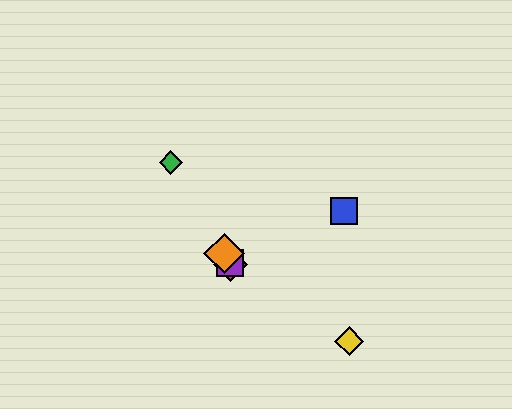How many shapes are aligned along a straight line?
4 shapes (the red diamond, the green diamond, the purple square, the orange diamond) are aligned along a straight line.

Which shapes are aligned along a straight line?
The red diamond, the green diamond, the purple square, the orange diamond are aligned along a straight line.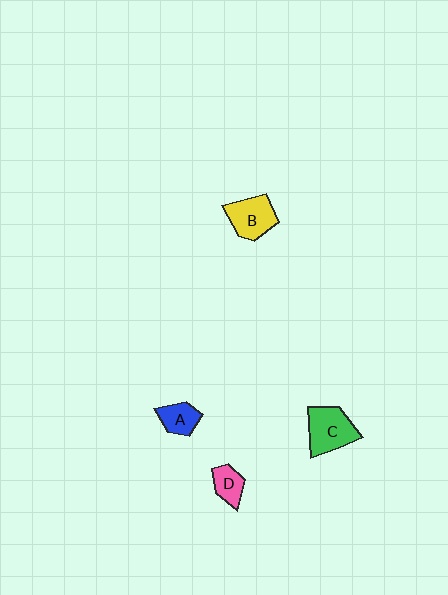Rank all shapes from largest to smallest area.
From largest to smallest: C (green), B (yellow), A (blue), D (pink).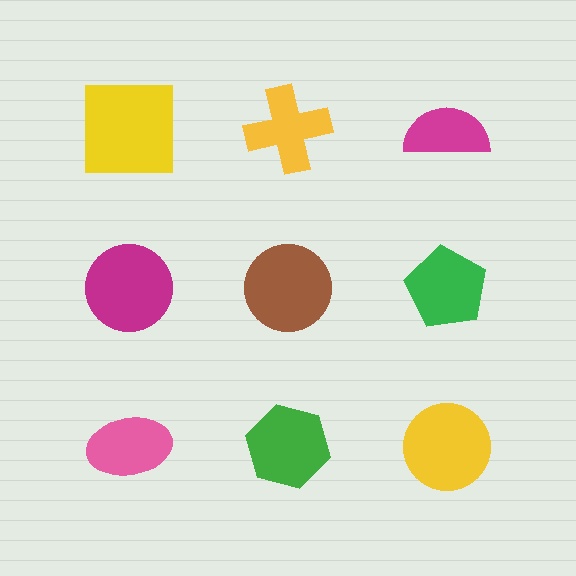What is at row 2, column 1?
A magenta circle.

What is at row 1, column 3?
A magenta semicircle.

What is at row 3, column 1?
A pink ellipse.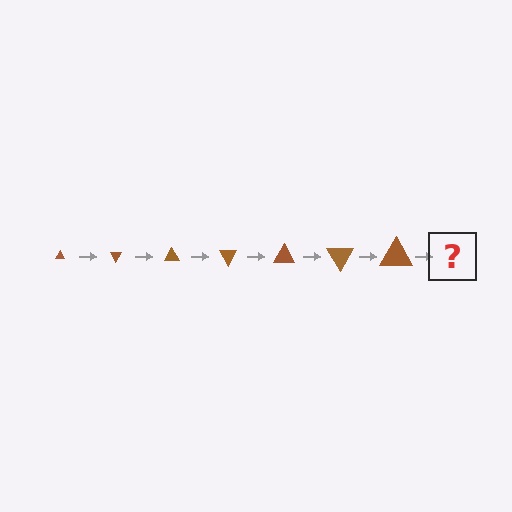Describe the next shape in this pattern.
It should be a triangle, larger than the previous one and rotated 420 degrees from the start.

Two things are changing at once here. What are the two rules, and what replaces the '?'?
The two rules are that the triangle grows larger each step and it rotates 60 degrees each step. The '?' should be a triangle, larger than the previous one and rotated 420 degrees from the start.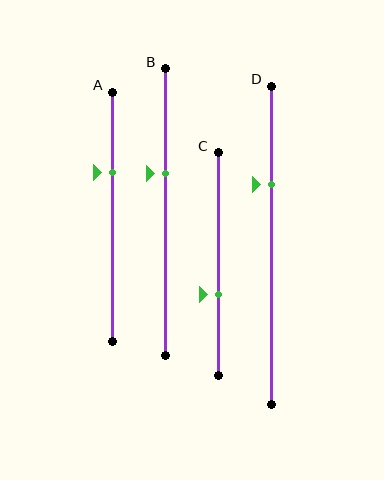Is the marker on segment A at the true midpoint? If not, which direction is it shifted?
No, the marker on segment A is shifted upward by about 18% of the segment length.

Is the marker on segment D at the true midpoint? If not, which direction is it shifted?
No, the marker on segment D is shifted upward by about 19% of the segment length.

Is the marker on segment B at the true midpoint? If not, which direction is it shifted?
No, the marker on segment B is shifted upward by about 14% of the segment length.